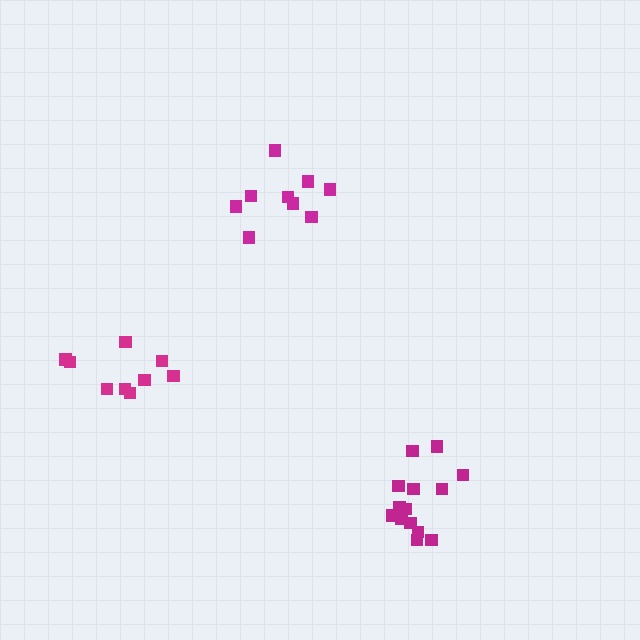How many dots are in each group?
Group 1: 9 dots, Group 2: 14 dots, Group 3: 9 dots (32 total).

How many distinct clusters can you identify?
There are 3 distinct clusters.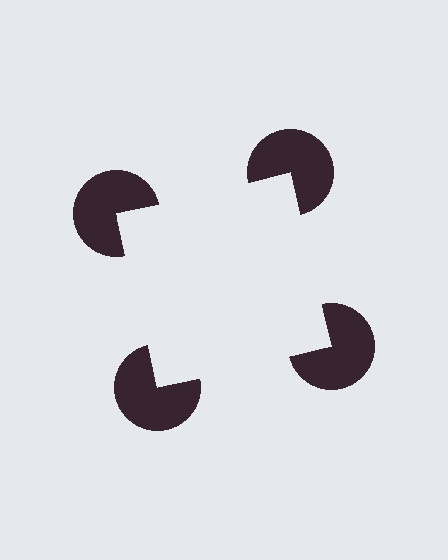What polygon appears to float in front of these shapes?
An illusory square — its edges are inferred from the aligned wedge cuts in the pac-man discs, not physically drawn.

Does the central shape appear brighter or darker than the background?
It typically appears slightly brighter than the background, even though no actual brightness change is drawn.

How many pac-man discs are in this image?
There are 4 — one at each vertex of the illusory square.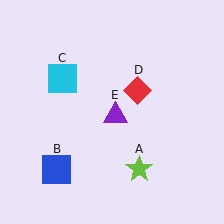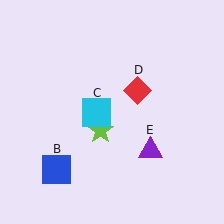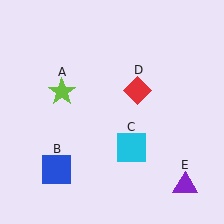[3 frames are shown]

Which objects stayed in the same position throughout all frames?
Blue square (object B) and red diamond (object D) remained stationary.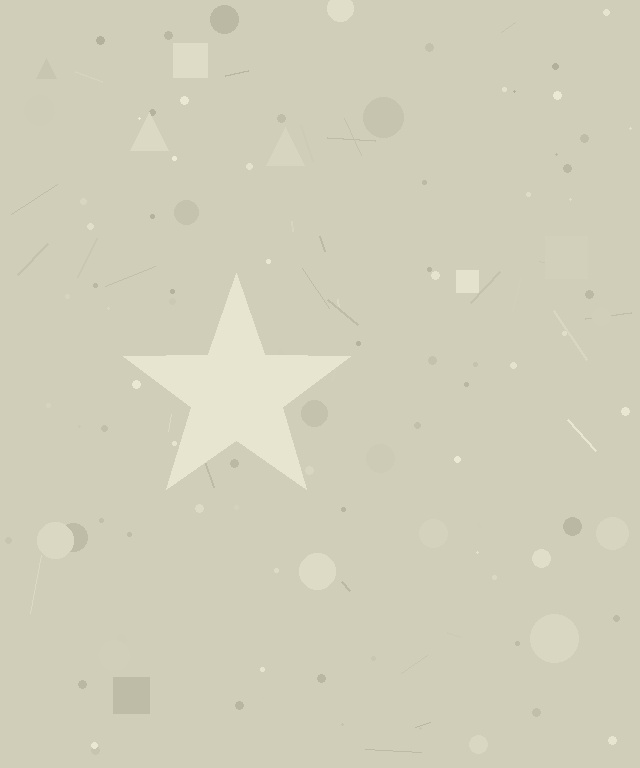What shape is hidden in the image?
A star is hidden in the image.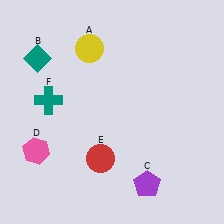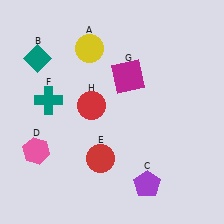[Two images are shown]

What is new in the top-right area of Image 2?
A magenta square (G) was added in the top-right area of Image 2.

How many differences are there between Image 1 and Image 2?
There are 2 differences between the two images.